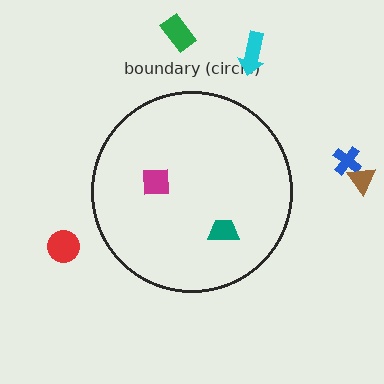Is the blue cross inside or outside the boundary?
Outside.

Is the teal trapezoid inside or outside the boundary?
Inside.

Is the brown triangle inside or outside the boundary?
Outside.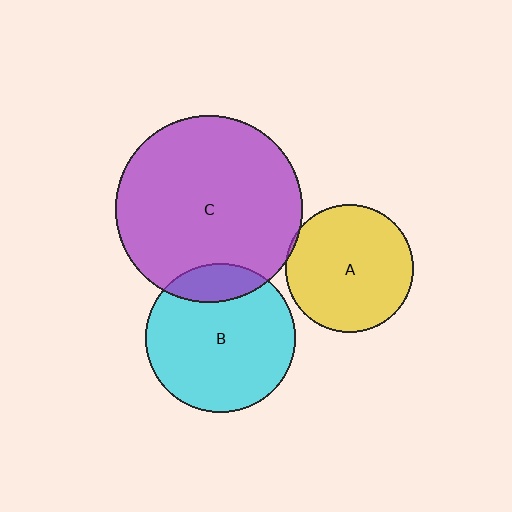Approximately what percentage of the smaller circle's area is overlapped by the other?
Approximately 15%.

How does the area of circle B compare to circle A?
Approximately 1.4 times.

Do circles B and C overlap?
Yes.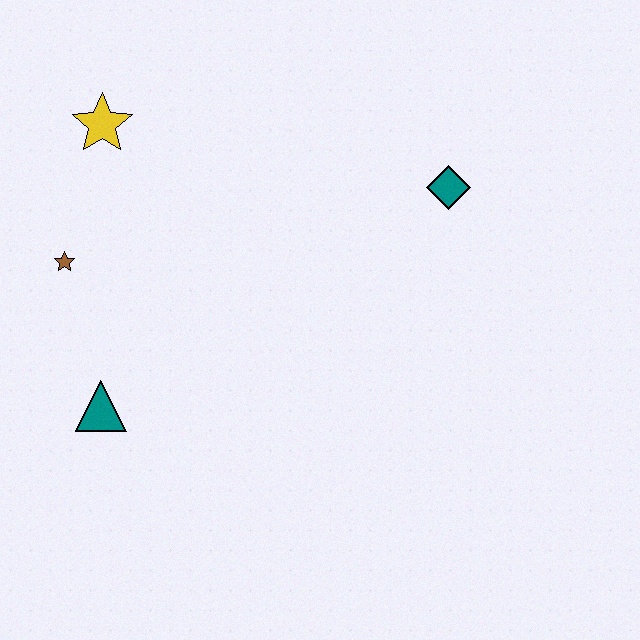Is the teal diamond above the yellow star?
No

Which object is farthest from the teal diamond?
The teal triangle is farthest from the teal diamond.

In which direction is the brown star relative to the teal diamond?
The brown star is to the left of the teal diamond.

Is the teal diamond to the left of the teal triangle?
No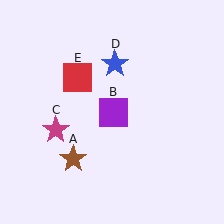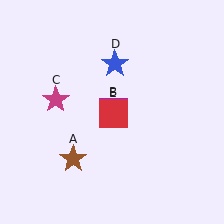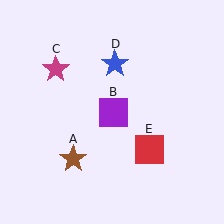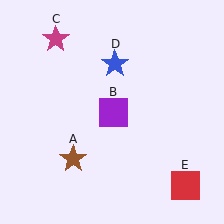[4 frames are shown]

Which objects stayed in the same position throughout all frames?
Brown star (object A) and purple square (object B) and blue star (object D) remained stationary.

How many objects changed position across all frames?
2 objects changed position: magenta star (object C), red square (object E).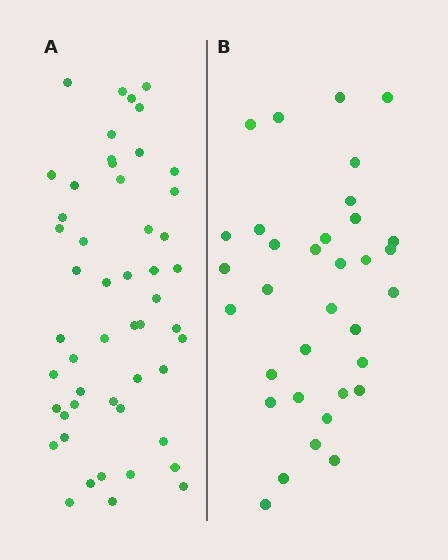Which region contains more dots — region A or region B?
Region A (the left region) has more dots.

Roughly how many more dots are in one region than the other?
Region A has approximately 15 more dots than region B.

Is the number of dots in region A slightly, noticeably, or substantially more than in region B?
Region A has substantially more. The ratio is roughly 1.5 to 1.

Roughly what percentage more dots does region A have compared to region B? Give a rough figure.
About 50% more.